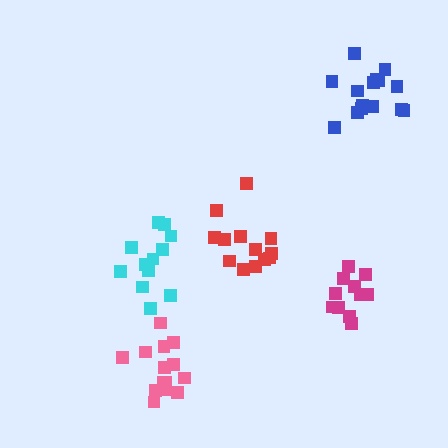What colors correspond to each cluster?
The clusters are colored: cyan, blue, magenta, red, pink.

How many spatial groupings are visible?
There are 5 spatial groupings.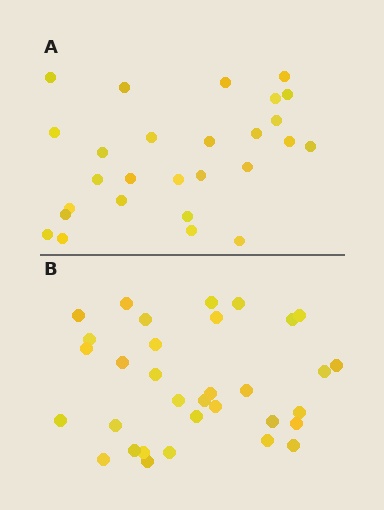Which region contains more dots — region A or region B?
Region B (the bottom region) has more dots.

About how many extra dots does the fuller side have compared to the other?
Region B has about 6 more dots than region A.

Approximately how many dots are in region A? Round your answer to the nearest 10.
About 30 dots. (The exact count is 27, which rounds to 30.)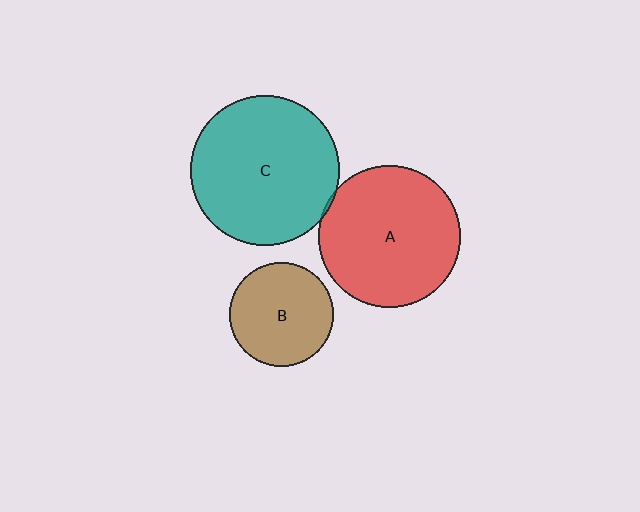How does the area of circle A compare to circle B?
Approximately 1.9 times.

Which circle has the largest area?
Circle C (teal).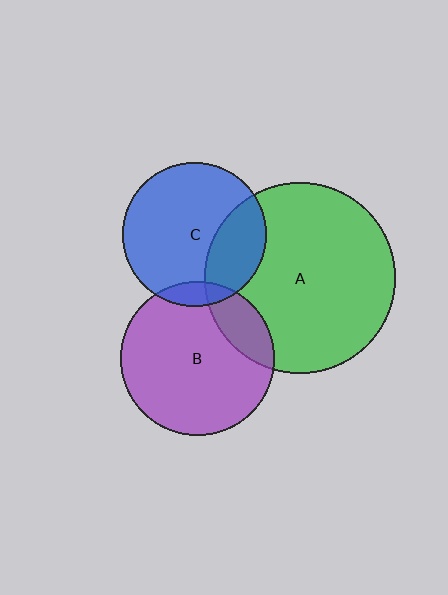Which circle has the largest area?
Circle A (green).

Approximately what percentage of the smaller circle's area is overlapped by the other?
Approximately 10%.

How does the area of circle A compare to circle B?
Approximately 1.5 times.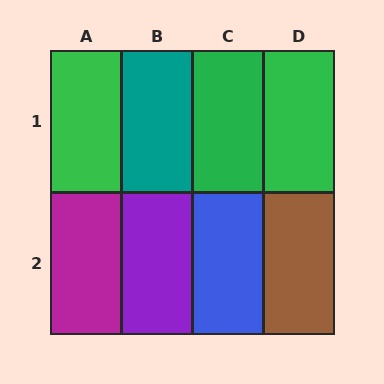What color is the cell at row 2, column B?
Purple.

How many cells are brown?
1 cell is brown.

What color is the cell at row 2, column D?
Brown.